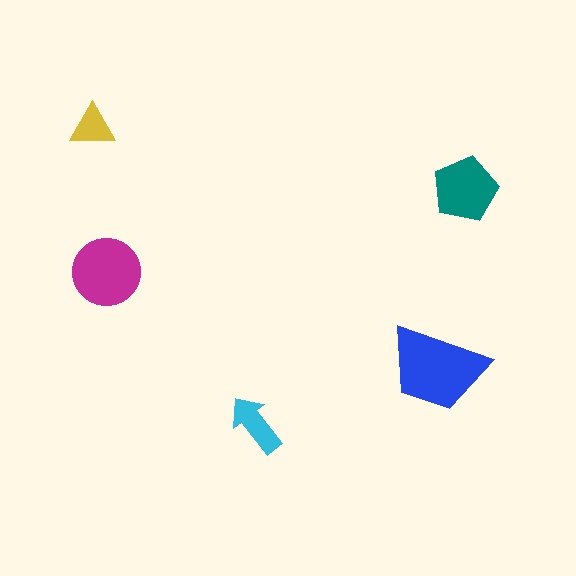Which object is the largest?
The blue trapezoid.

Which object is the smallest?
The yellow triangle.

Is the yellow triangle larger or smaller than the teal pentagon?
Smaller.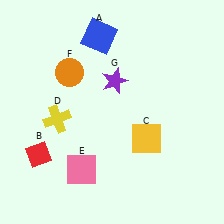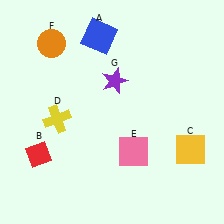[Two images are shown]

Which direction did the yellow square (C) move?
The yellow square (C) moved right.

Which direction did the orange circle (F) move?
The orange circle (F) moved up.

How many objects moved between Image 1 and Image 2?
3 objects moved between the two images.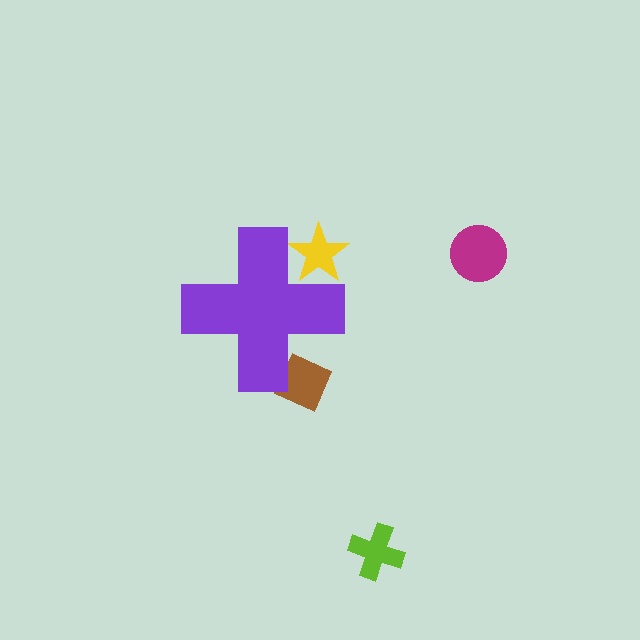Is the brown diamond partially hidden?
Yes, the brown diamond is partially hidden behind the purple cross.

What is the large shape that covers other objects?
A purple cross.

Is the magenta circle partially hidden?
No, the magenta circle is fully visible.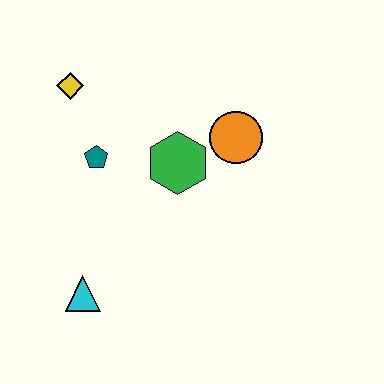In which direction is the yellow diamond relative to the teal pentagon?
The yellow diamond is above the teal pentagon.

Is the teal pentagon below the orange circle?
Yes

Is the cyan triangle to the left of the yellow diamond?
No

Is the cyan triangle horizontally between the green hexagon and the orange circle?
No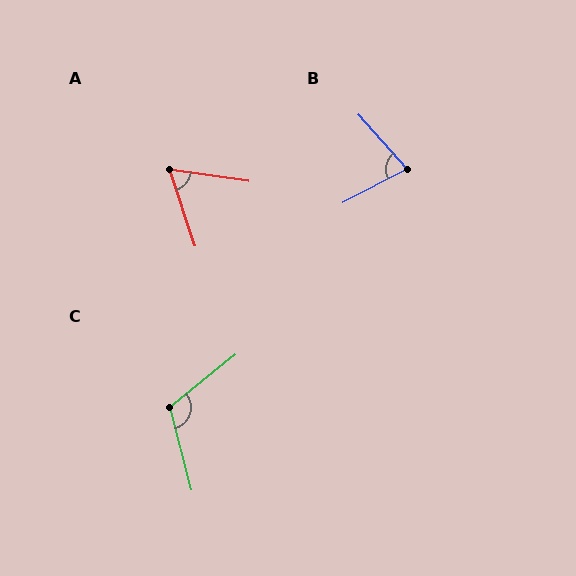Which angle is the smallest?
A, at approximately 63 degrees.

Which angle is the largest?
C, at approximately 115 degrees.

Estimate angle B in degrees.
Approximately 75 degrees.